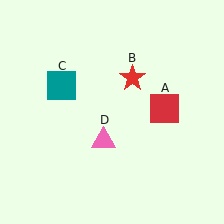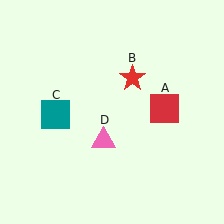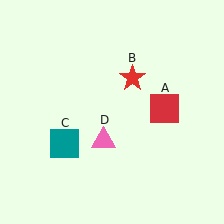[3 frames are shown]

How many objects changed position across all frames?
1 object changed position: teal square (object C).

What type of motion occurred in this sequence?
The teal square (object C) rotated counterclockwise around the center of the scene.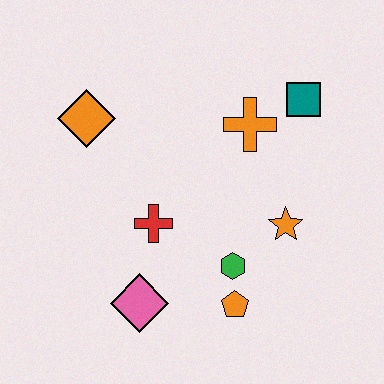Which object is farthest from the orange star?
The orange diamond is farthest from the orange star.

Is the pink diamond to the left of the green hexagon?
Yes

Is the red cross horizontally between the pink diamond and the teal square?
Yes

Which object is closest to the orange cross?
The teal square is closest to the orange cross.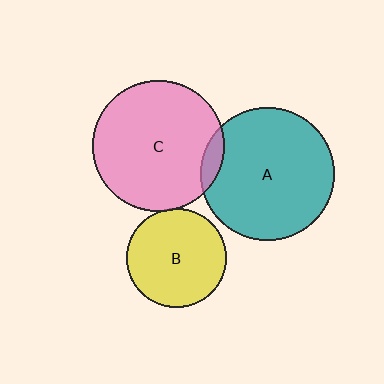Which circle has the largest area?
Circle A (teal).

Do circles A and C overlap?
Yes.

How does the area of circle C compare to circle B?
Approximately 1.7 times.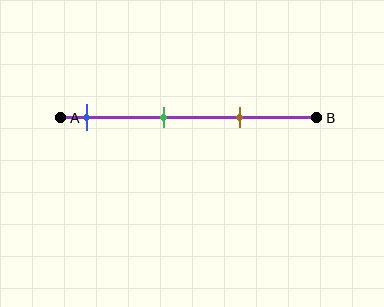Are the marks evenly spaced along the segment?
Yes, the marks are approximately evenly spaced.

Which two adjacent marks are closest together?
The green and brown marks are the closest adjacent pair.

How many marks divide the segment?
There are 3 marks dividing the segment.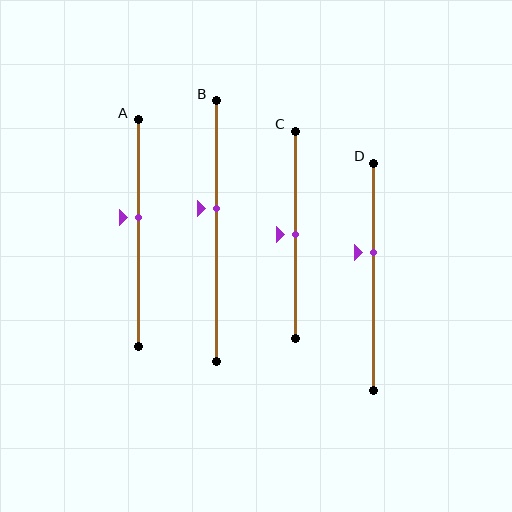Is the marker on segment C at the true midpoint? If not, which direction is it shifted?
Yes, the marker on segment C is at the true midpoint.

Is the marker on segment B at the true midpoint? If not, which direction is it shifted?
No, the marker on segment B is shifted upward by about 9% of the segment length.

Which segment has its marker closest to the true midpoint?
Segment C has its marker closest to the true midpoint.